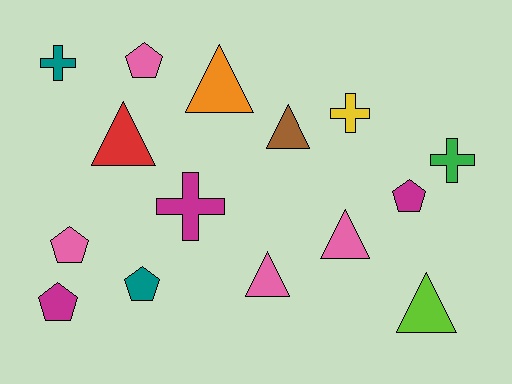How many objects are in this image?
There are 15 objects.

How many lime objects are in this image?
There is 1 lime object.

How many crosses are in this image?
There are 4 crosses.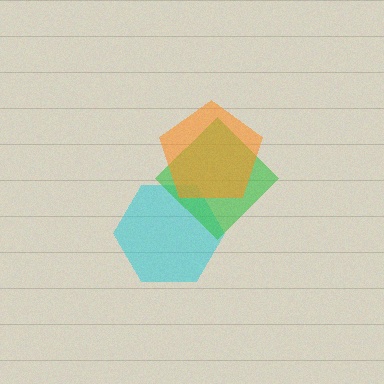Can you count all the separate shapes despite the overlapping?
Yes, there are 3 separate shapes.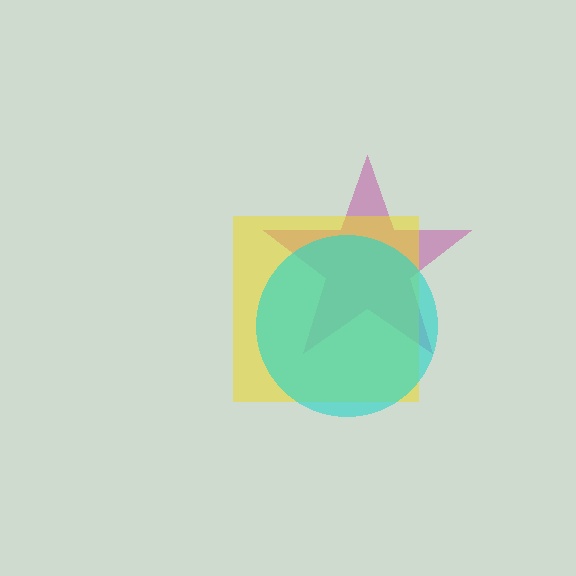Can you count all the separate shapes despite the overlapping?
Yes, there are 3 separate shapes.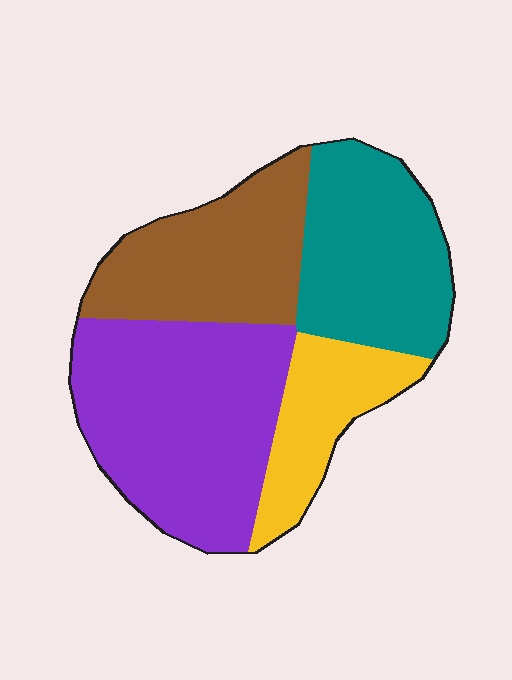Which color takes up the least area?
Yellow, at roughly 15%.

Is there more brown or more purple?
Purple.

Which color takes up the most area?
Purple, at roughly 35%.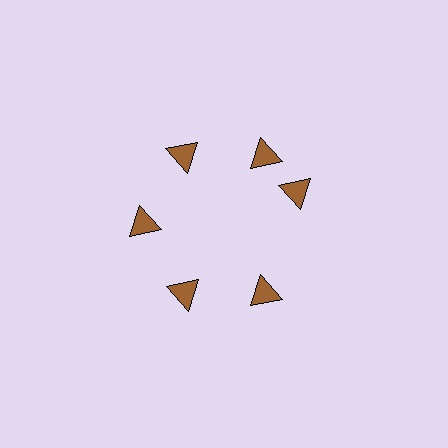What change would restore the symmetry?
The symmetry would be restored by rotating it back into even spacing with its neighbors so that all 6 triangles sit at equal angles and equal distance from the center.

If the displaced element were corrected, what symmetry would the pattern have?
It would have 6-fold rotational symmetry — the pattern would map onto itself every 60 degrees.